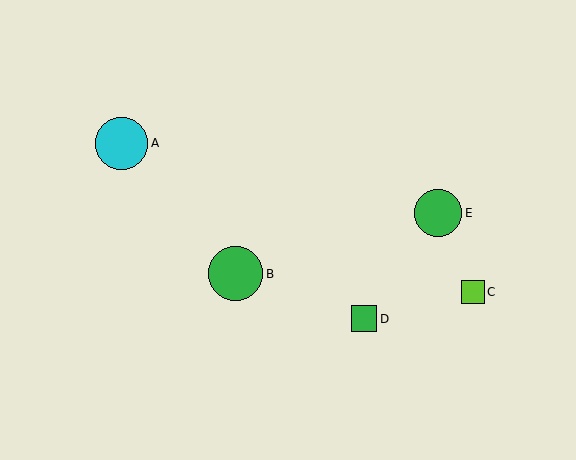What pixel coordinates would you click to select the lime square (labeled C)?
Click at (473, 292) to select the lime square C.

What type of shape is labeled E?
Shape E is a green circle.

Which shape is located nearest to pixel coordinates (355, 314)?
The green square (labeled D) at (364, 319) is nearest to that location.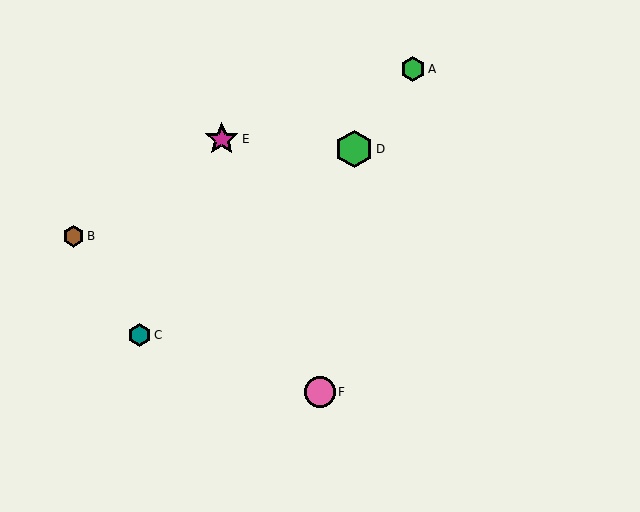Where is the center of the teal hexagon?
The center of the teal hexagon is at (140, 335).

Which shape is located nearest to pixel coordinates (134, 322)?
The teal hexagon (labeled C) at (140, 335) is nearest to that location.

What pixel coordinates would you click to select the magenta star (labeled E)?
Click at (222, 139) to select the magenta star E.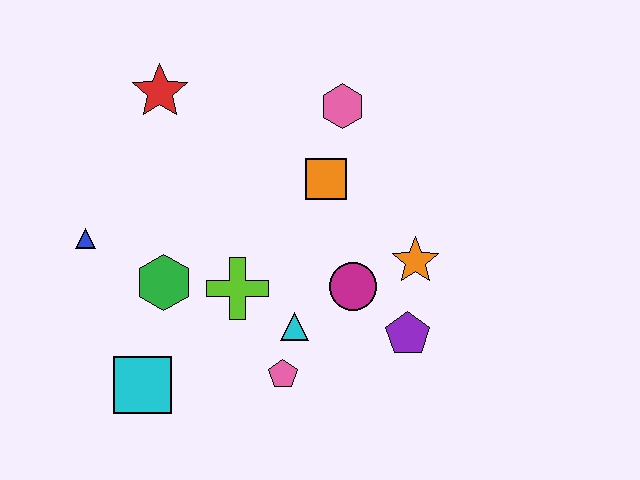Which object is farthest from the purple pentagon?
The red star is farthest from the purple pentagon.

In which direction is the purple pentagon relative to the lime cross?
The purple pentagon is to the right of the lime cross.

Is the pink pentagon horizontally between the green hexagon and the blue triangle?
No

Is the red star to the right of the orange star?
No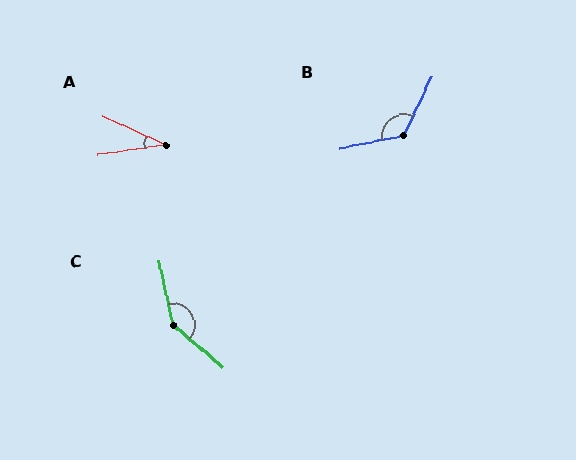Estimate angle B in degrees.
Approximately 127 degrees.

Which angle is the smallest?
A, at approximately 32 degrees.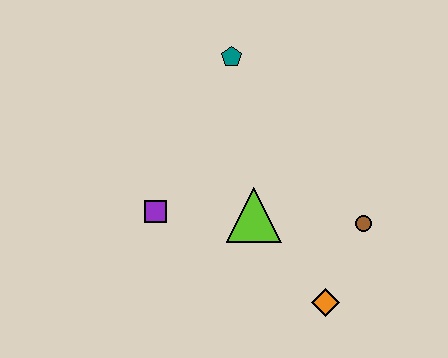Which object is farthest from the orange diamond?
The teal pentagon is farthest from the orange diamond.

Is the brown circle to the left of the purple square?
No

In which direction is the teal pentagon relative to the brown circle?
The teal pentagon is above the brown circle.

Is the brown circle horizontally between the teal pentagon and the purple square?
No